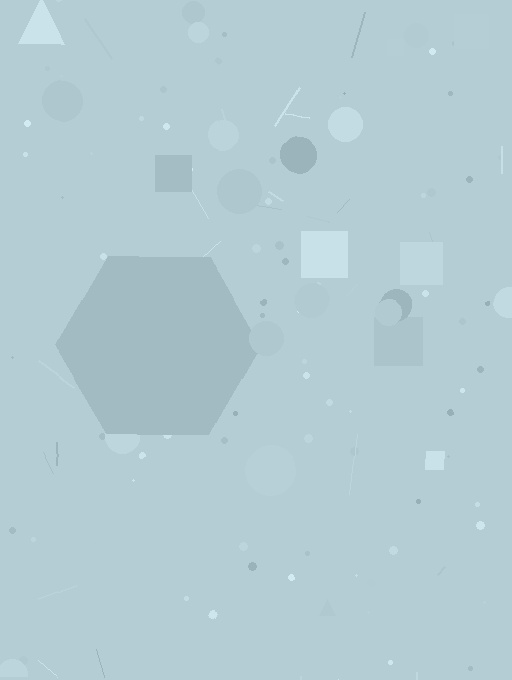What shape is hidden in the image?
A hexagon is hidden in the image.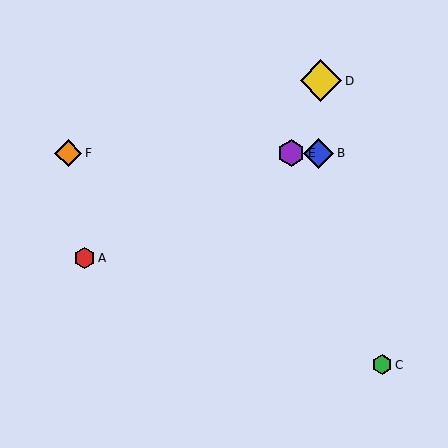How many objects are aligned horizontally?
3 objects (B, E, F) are aligned horizontally.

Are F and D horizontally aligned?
No, F is at y≈153 and D is at y≈81.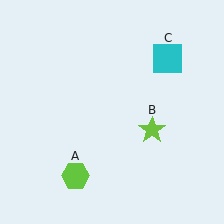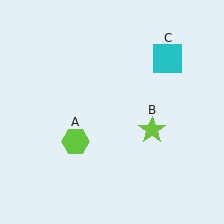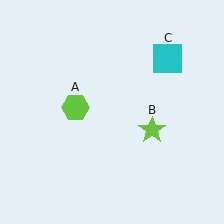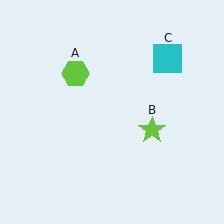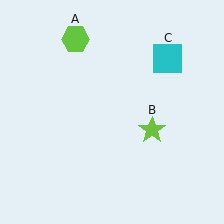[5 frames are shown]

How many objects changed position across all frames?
1 object changed position: lime hexagon (object A).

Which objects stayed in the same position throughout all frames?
Lime star (object B) and cyan square (object C) remained stationary.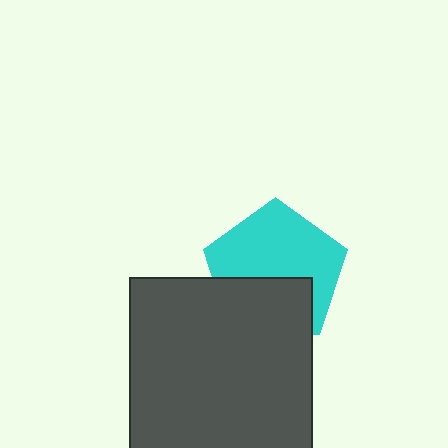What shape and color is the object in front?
The object in front is a dark gray square.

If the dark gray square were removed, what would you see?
You would see the complete cyan pentagon.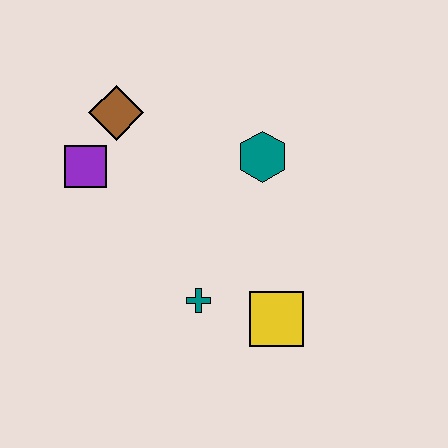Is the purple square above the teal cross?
Yes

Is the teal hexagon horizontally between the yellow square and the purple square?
Yes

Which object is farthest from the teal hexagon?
The purple square is farthest from the teal hexagon.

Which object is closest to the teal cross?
The yellow square is closest to the teal cross.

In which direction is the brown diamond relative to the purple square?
The brown diamond is above the purple square.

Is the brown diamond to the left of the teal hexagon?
Yes